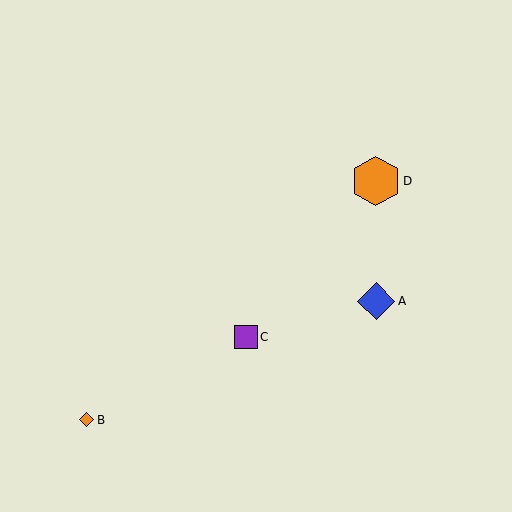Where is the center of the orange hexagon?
The center of the orange hexagon is at (376, 181).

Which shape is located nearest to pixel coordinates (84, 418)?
The orange diamond (labeled B) at (87, 420) is nearest to that location.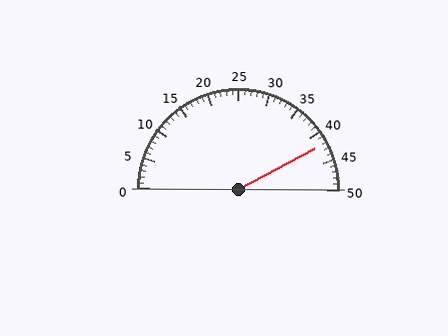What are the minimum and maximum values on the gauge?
The gauge ranges from 0 to 50.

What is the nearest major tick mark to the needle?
The nearest major tick mark is 40.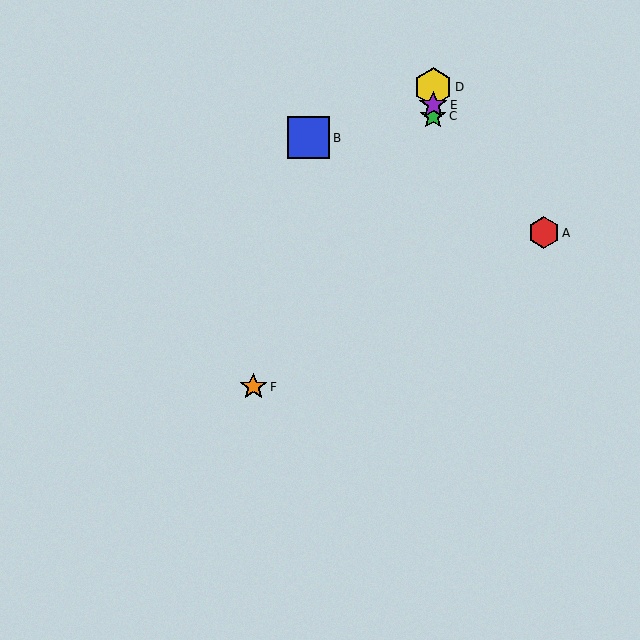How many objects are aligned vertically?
3 objects (C, D, E) are aligned vertically.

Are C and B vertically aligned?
No, C is at x≈433 and B is at x≈309.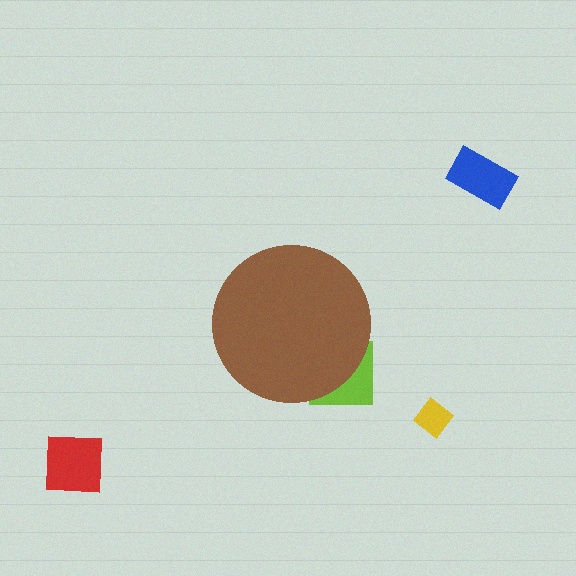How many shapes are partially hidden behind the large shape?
1 shape is partially hidden.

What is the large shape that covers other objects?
A brown circle.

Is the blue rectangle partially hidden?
No, the blue rectangle is fully visible.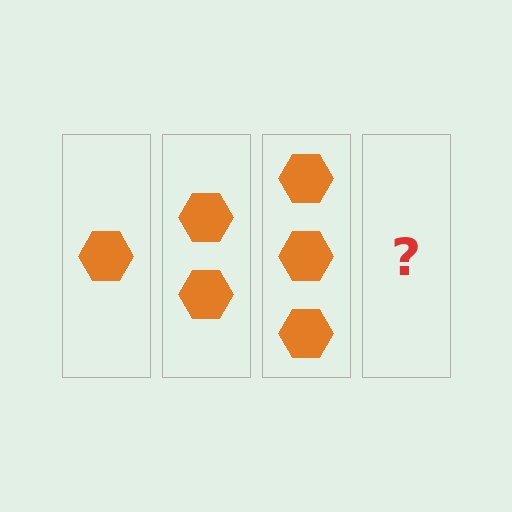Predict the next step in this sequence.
The next step is 4 hexagons.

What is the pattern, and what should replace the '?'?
The pattern is that each step adds one more hexagon. The '?' should be 4 hexagons.